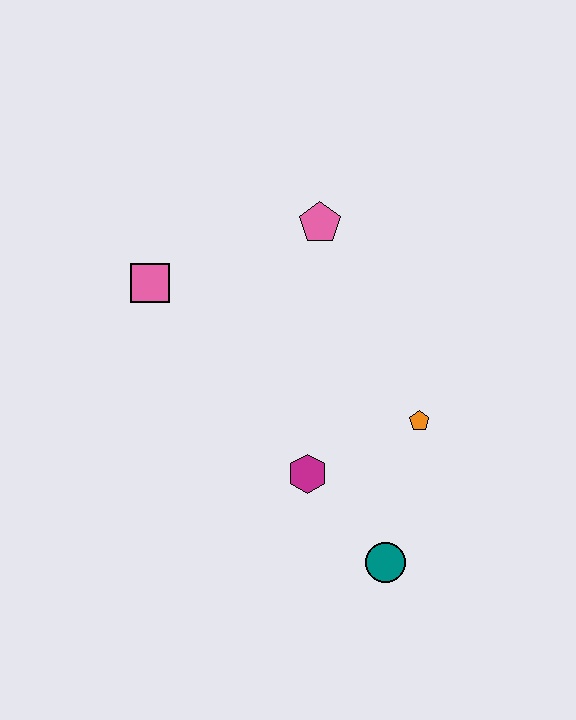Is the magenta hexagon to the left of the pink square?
No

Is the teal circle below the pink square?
Yes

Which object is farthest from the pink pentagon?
The teal circle is farthest from the pink pentagon.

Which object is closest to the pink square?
The pink pentagon is closest to the pink square.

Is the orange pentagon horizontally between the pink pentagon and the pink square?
No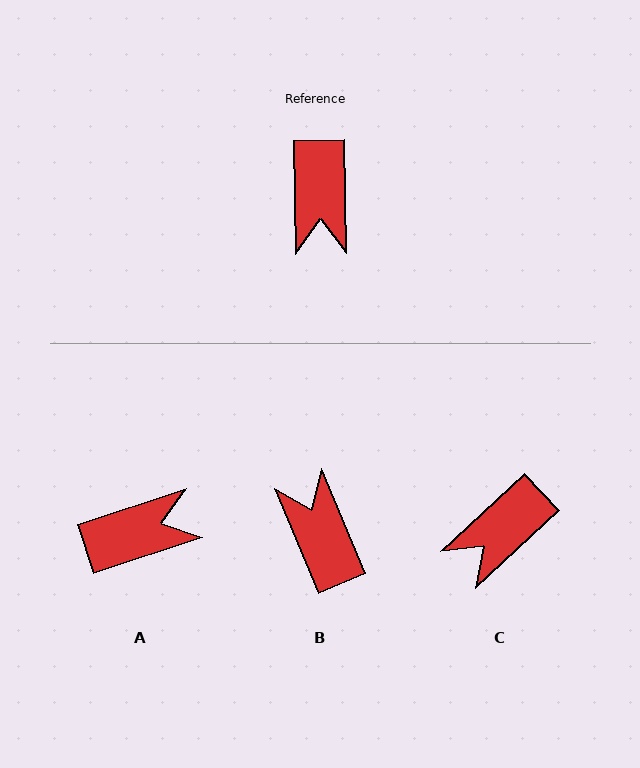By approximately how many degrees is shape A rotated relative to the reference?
Approximately 107 degrees counter-clockwise.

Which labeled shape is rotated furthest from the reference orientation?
B, about 158 degrees away.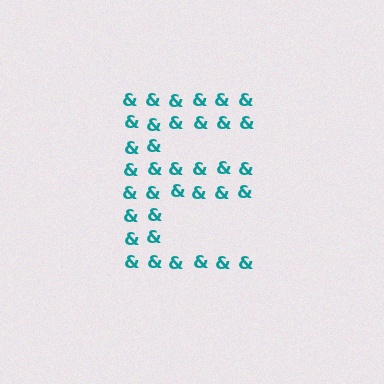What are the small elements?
The small elements are ampersands.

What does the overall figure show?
The overall figure shows the letter E.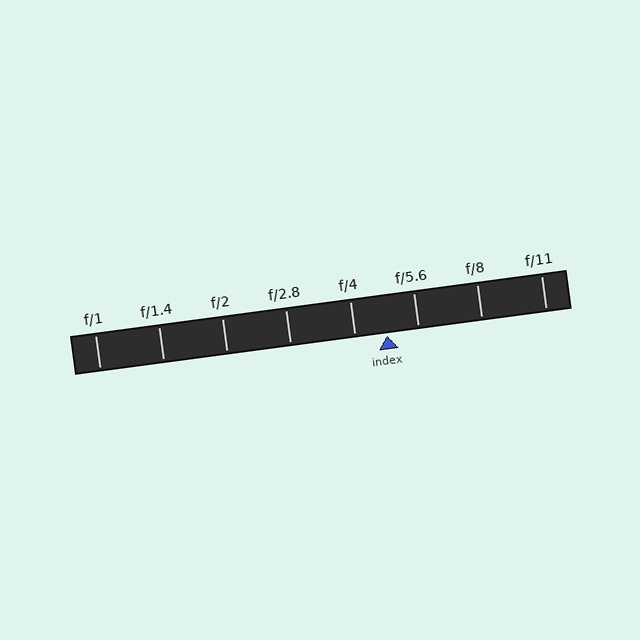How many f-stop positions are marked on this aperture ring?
There are 8 f-stop positions marked.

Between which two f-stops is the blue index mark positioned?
The index mark is between f/4 and f/5.6.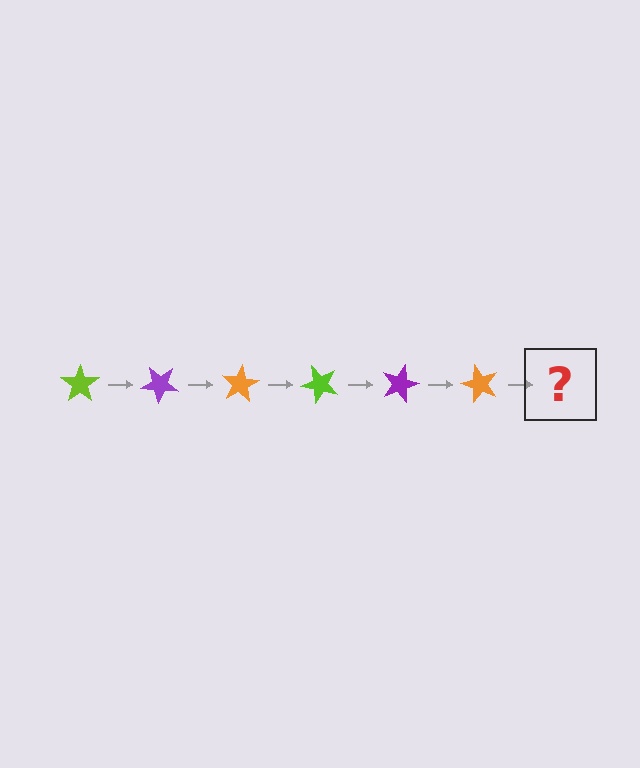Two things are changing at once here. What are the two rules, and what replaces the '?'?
The two rules are that it rotates 40 degrees each step and the color cycles through lime, purple, and orange. The '?' should be a lime star, rotated 240 degrees from the start.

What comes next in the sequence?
The next element should be a lime star, rotated 240 degrees from the start.